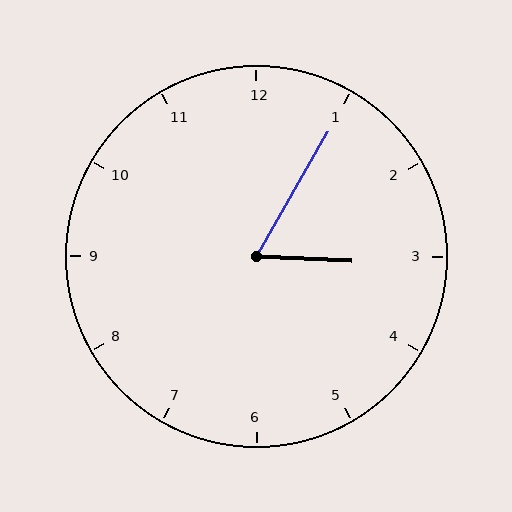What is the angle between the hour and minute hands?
Approximately 62 degrees.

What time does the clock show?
3:05.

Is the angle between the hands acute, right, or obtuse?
It is acute.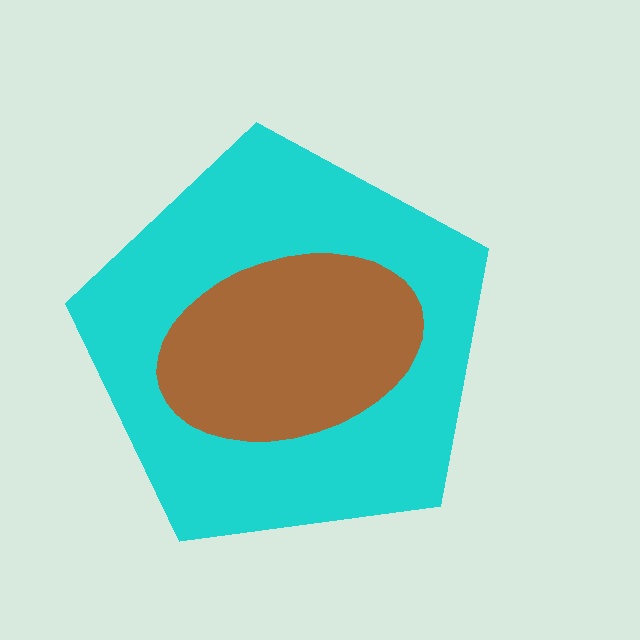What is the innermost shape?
The brown ellipse.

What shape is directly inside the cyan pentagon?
The brown ellipse.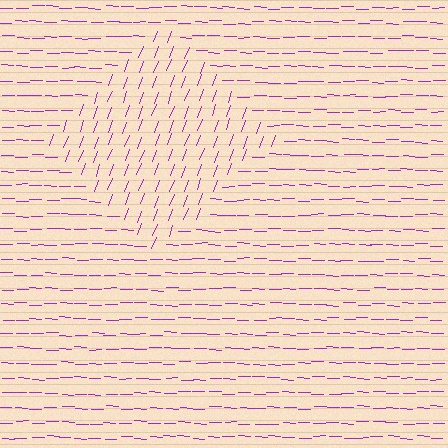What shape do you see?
I see a diamond.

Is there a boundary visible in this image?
Yes, there is a texture boundary formed by a change in line orientation.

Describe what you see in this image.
The image is filled with small purple line segments. A diamond region in the image has lines oriented differently from the surrounding lines, creating a visible texture boundary.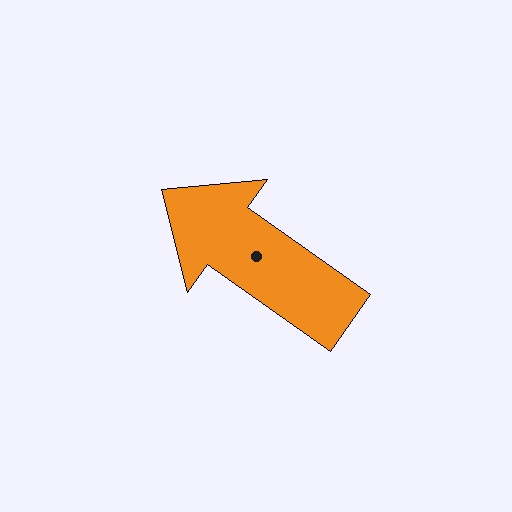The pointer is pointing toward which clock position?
Roughly 10 o'clock.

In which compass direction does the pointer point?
Northwest.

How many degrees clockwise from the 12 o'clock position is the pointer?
Approximately 305 degrees.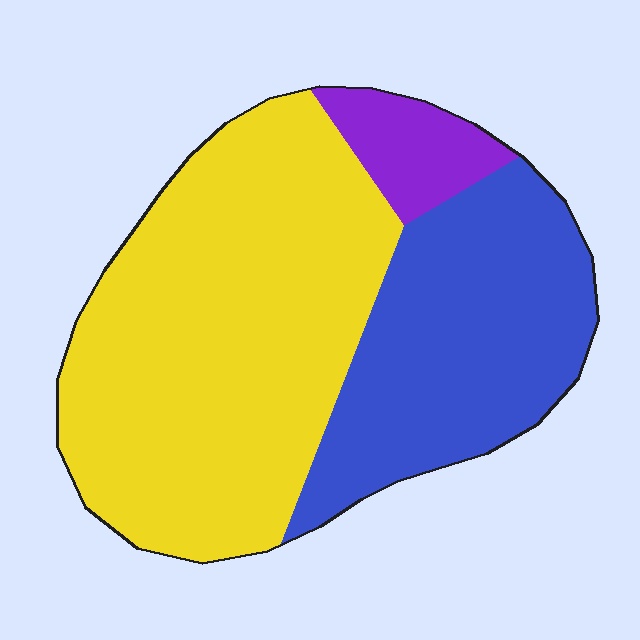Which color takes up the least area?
Purple, at roughly 10%.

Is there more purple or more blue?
Blue.